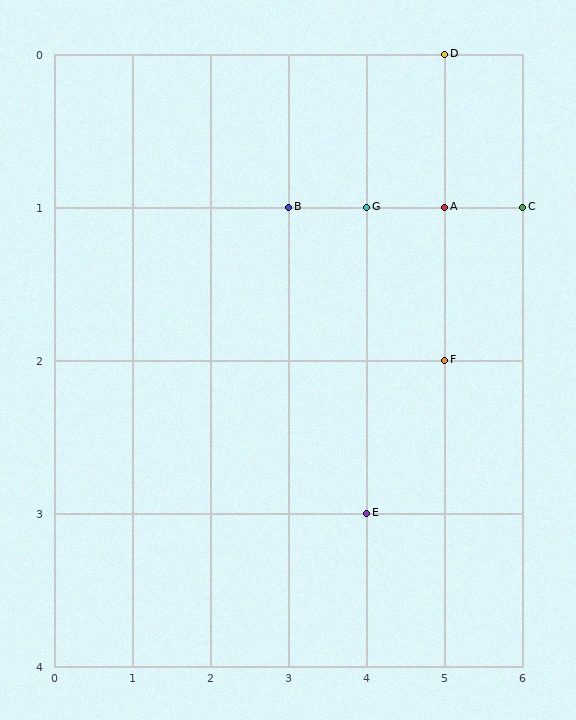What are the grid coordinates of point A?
Point A is at grid coordinates (5, 1).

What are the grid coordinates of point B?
Point B is at grid coordinates (3, 1).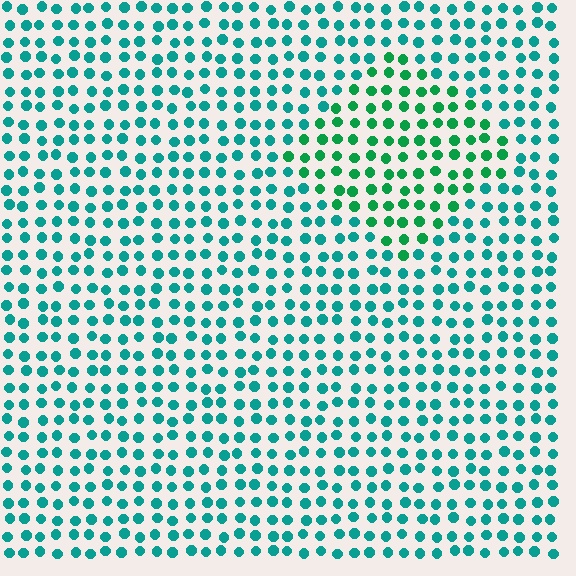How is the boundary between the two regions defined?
The boundary is defined purely by a slight shift in hue (about 31 degrees). Spacing, size, and orientation are identical on both sides.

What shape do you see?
I see a diamond.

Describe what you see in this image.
The image is filled with small teal elements in a uniform arrangement. A diamond-shaped region is visible where the elements are tinted to a slightly different hue, forming a subtle color boundary.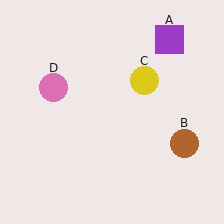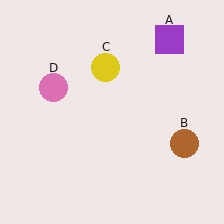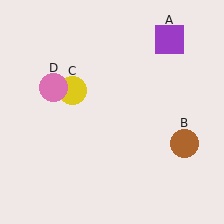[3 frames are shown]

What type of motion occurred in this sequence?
The yellow circle (object C) rotated counterclockwise around the center of the scene.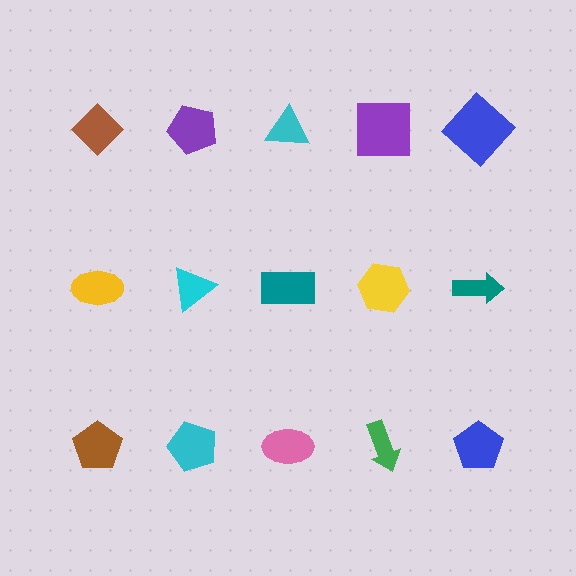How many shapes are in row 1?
5 shapes.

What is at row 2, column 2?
A cyan triangle.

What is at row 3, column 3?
A pink ellipse.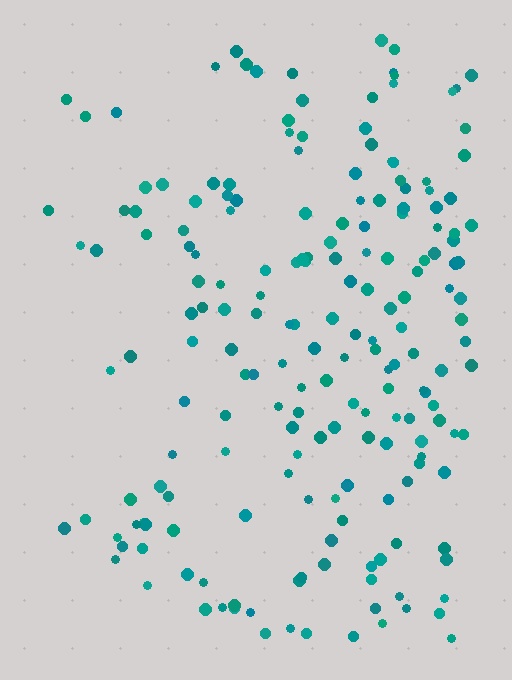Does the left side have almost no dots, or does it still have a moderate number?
Still a moderate number, just noticeably fewer than the right.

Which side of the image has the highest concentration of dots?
The right.